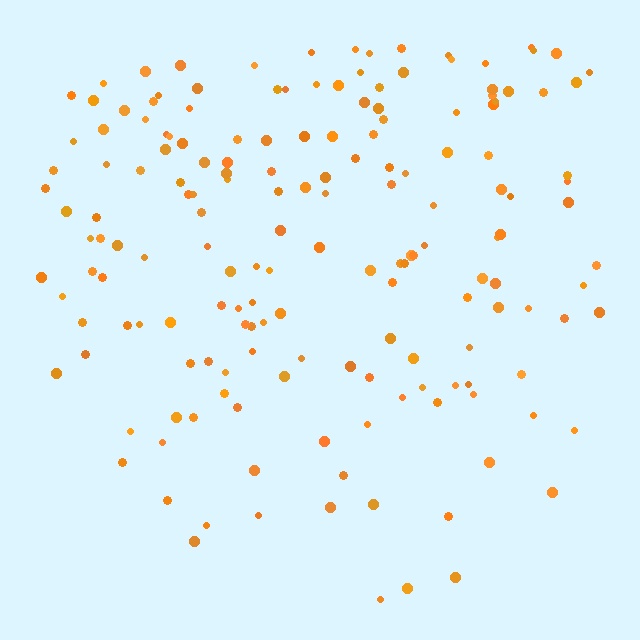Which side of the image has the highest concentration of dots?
The top.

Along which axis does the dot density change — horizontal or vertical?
Vertical.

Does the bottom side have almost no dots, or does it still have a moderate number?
Still a moderate number, just noticeably fewer than the top.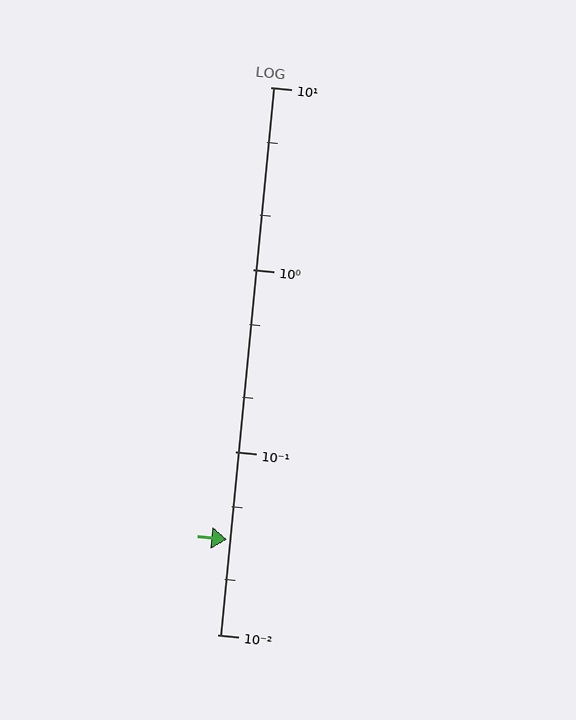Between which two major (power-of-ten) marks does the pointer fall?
The pointer is between 0.01 and 0.1.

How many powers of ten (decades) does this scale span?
The scale spans 3 decades, from 0.01 to 10.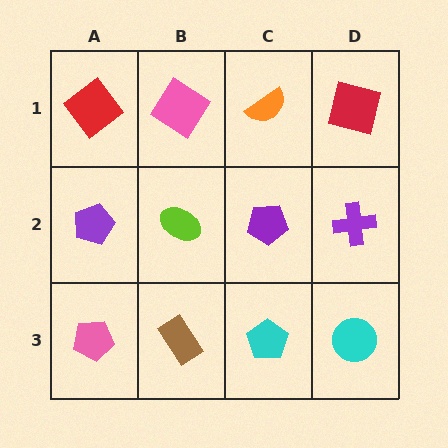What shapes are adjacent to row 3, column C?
A purple pentagon (row 2, column C), a brown rectangle (row 3, column B), a cyan circle (row 3, column D).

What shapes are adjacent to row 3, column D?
A purple cross (row 2, column D), a cyan pentagon (row 3, column C).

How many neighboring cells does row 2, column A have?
3.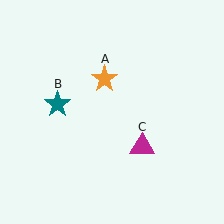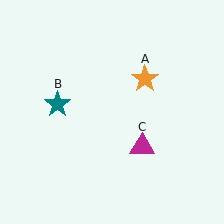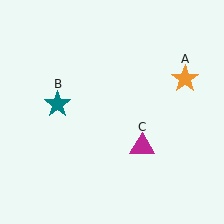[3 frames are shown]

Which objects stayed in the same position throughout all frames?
Teal star (object B) and magenta triangle (object C) remained stationary.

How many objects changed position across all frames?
1 object changed position: orange star (object A).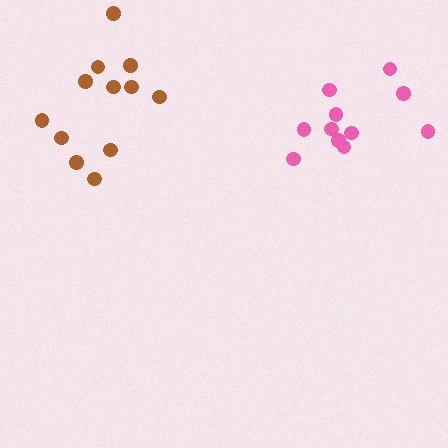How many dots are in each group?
Group 1: 12 dots, Group 2: 11 dots (23 total).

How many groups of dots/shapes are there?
There are 2 groups.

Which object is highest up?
The brown cluster is topmost.